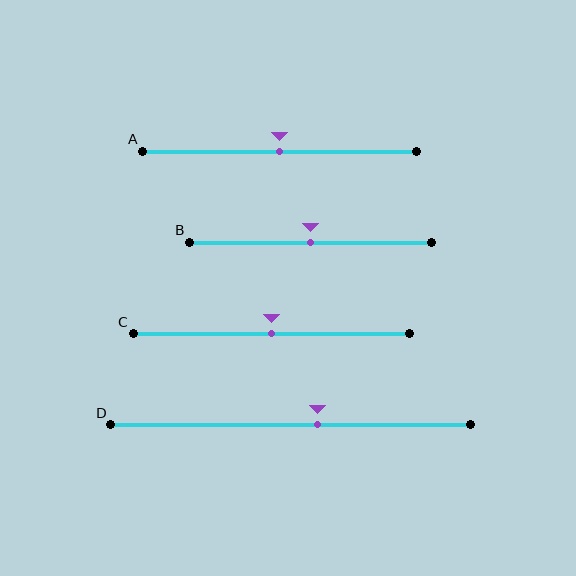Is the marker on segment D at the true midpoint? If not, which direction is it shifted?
No, the marker on segment D is shifted to the right by about 7% of the segment length.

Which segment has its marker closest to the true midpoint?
Segment A has its marker closest to the true midpoint.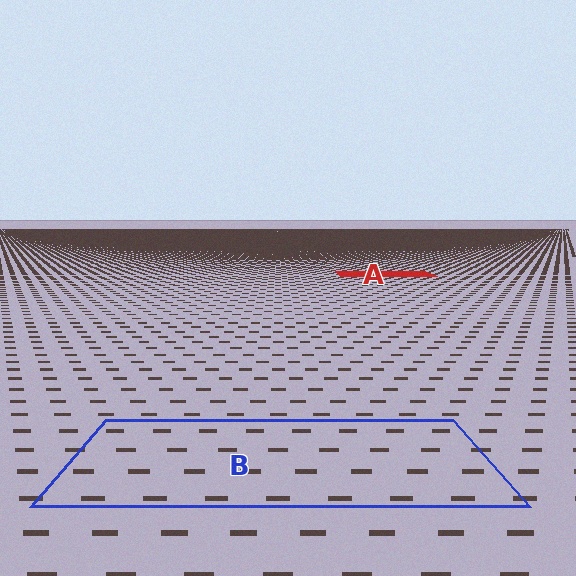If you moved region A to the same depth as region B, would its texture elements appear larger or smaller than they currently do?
They would appear larger. At a closer depth, the same texture elements are projected at a bigger on-screen size.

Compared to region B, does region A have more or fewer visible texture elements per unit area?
Region A has more texture elements per unit area — they are packed more densely because it is farther away.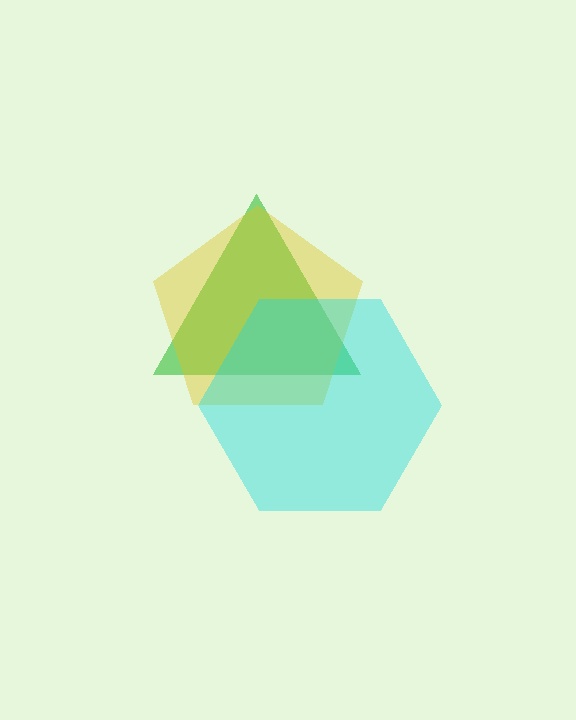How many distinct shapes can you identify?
There are 3 distinct shapes: a green triangle, a yellow pentagon, a cyan hexagon.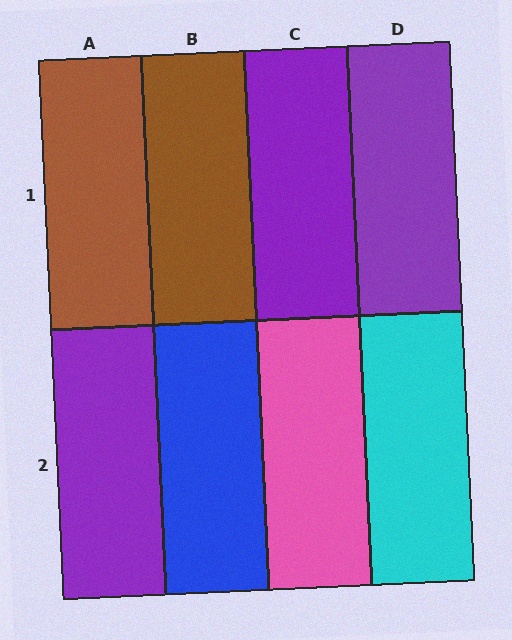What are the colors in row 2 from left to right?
Purple, blue, pink, cyan.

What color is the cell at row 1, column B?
Brown.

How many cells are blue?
1 cell is blue.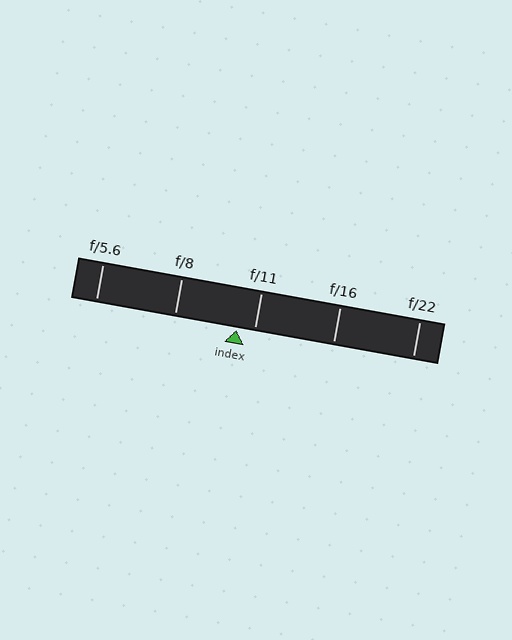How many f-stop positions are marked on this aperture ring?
There are 5 f-stop positions marked.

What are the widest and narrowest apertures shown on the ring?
The widest aperture shown is f/5.6 and the narrowest is f/22.